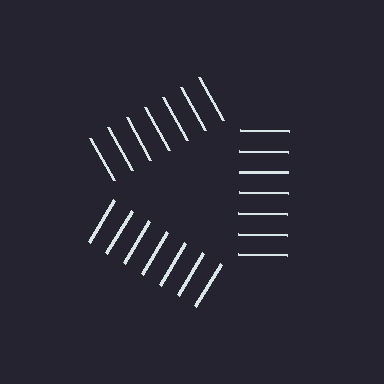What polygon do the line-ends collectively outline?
An illusory triangle — the line segments terminate on its edges but no continuous stroke is drawn.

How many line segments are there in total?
21 — 7 along each of the 3 edges.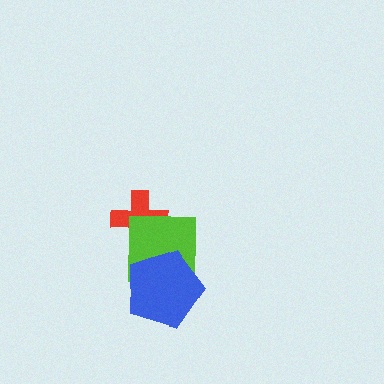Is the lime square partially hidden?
Yes, it is partially covered by another shape.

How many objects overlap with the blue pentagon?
1 object overlaps with the blue pentagon.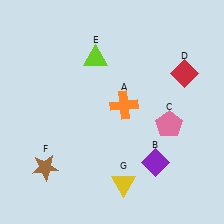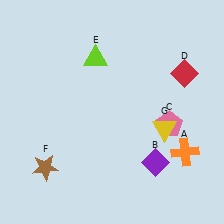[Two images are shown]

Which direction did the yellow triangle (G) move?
The yellow triangle (G) moved up.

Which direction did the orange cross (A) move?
The orange cross (A) moved right.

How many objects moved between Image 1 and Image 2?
2 objects moved between the two images.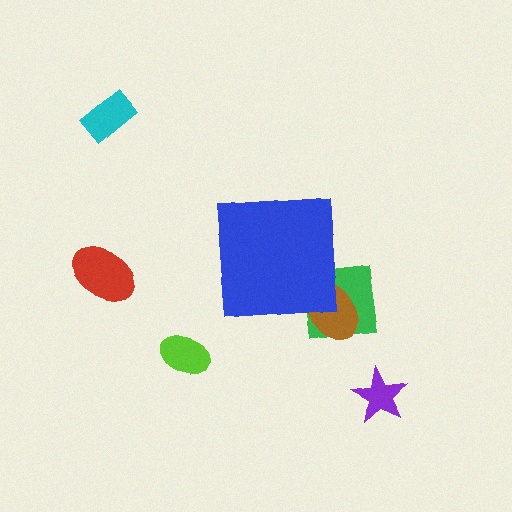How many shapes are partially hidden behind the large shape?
2 shapes are partially hidden.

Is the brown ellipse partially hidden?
Yes, the brown ellipse is partially hidden behind the blue square.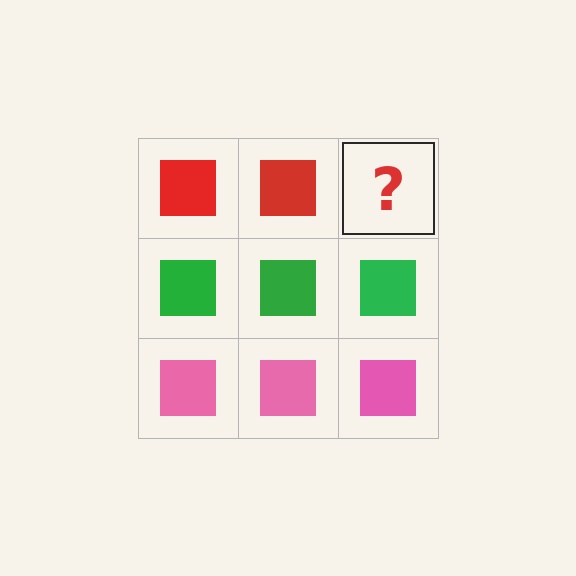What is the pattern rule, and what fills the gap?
The rule is that each row has a consistent color. The gap should be filled with a red square.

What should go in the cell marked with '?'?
The missing cell should contain a red square.